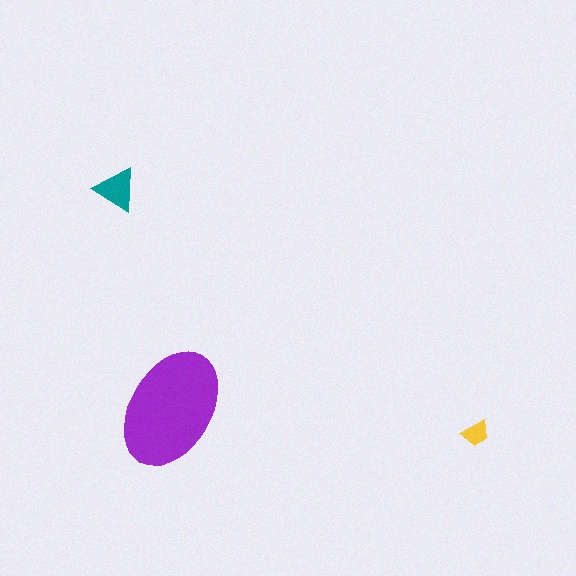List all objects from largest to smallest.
The purple ellipse, the teal triangle, the yellow trapezoid.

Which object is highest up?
The teal triangle is topmost.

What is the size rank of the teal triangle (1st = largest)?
2nd.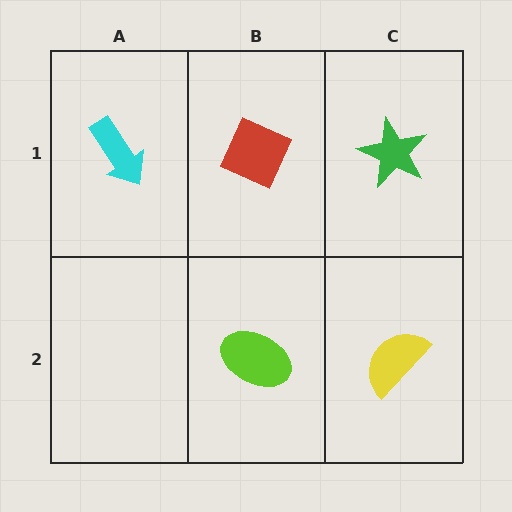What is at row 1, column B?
A red diamond.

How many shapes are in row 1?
3 shapes.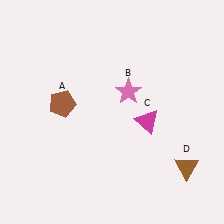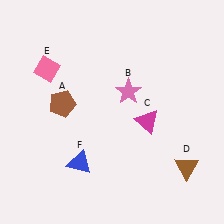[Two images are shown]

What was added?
A pink diamond (E), a blue triangle (F) were added in Image 2.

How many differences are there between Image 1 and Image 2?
There are 2 differences between the two images.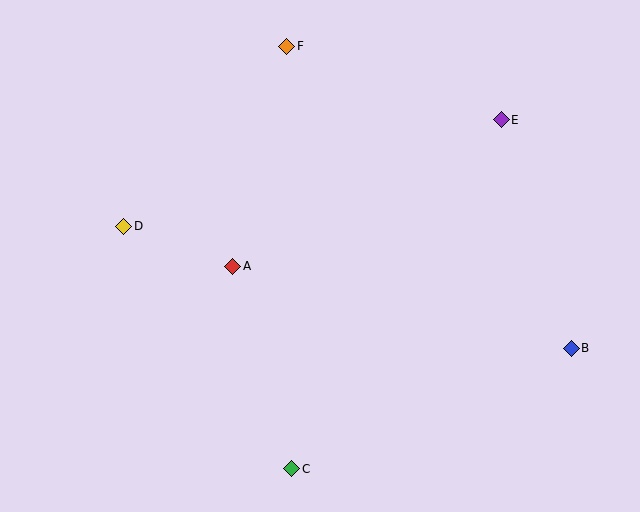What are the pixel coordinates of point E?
Point E is at (501, 120).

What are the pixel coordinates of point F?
Point F is at (287, 46).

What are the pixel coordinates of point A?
Point A is at (233, 266).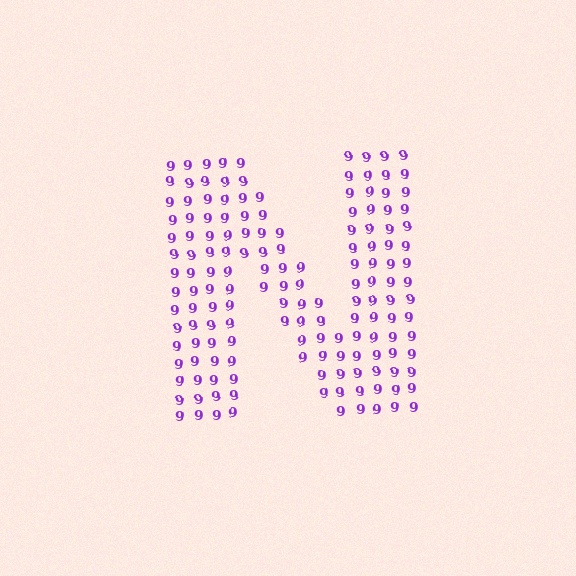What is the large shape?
The large shape is the letter N.